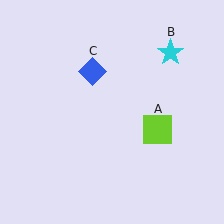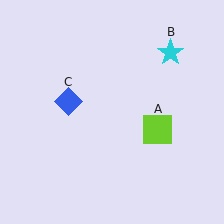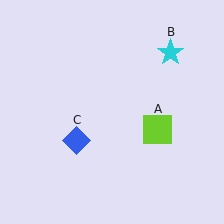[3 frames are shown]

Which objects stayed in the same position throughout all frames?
Lime square (object A) and cyan star (object B) remained stationary.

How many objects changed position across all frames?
1 object changed position: blue diamond (object C).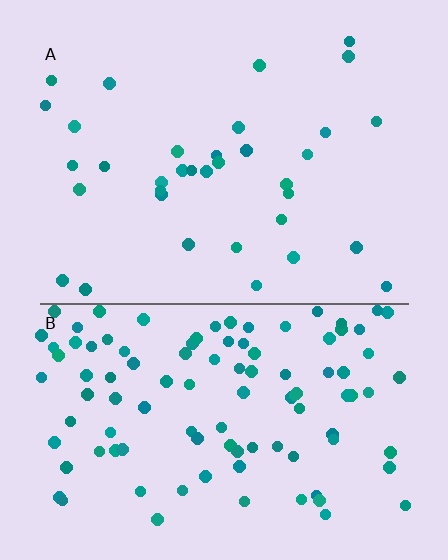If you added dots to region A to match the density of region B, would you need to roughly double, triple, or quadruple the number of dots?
Approximately triple.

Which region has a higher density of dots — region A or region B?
B (the bottom).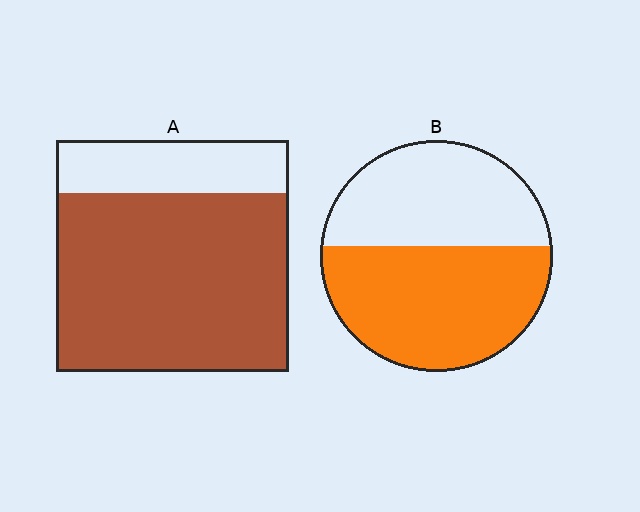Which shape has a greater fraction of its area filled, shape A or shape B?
Shape A.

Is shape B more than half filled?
Yes.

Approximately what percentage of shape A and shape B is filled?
A is approximately 75% and B is approximately 55%.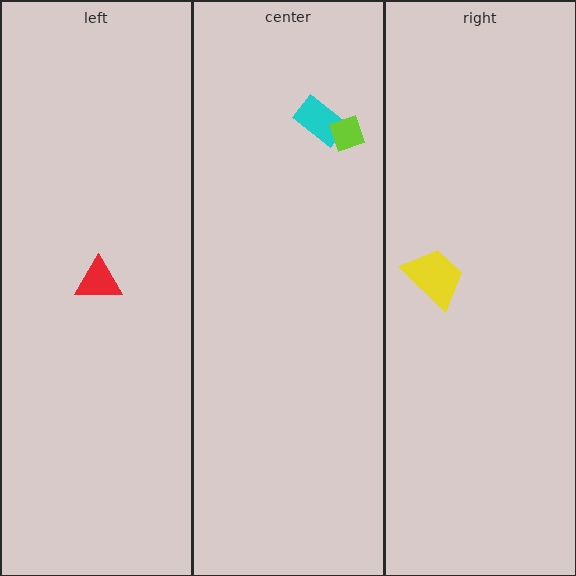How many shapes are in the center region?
2.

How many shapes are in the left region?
1.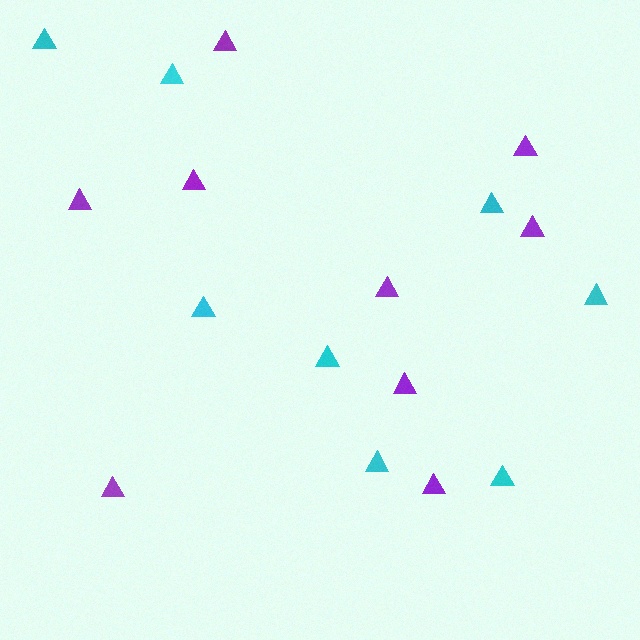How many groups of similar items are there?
There are 2 groups: one group of cyan triangles (8) and one group of purple triangles (9).